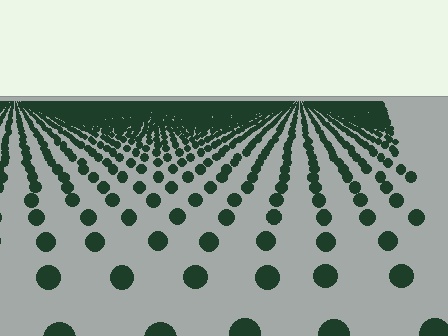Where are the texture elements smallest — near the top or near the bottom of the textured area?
Near the top.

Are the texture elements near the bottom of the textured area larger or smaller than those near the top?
Larger. Near the bottom, elements are closer to the viewer and appear at a bigger on-screen size.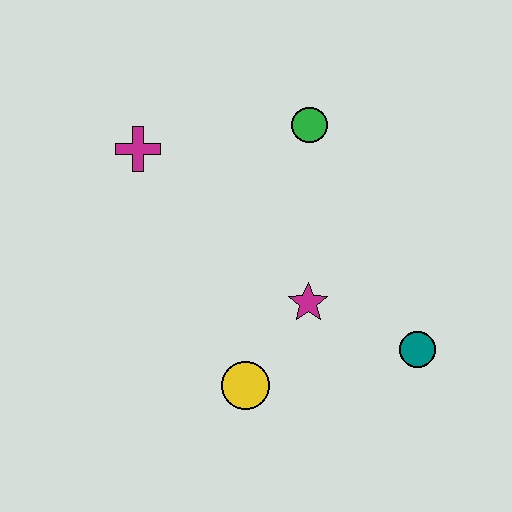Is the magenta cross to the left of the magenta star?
Yes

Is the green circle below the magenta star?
No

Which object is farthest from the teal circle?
The magenta cross is farthest from the teal circle.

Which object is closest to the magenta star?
The yellow circle is closest to the magenta star.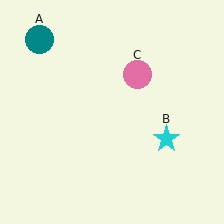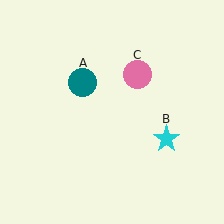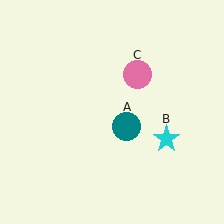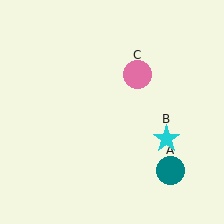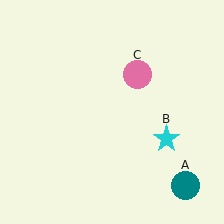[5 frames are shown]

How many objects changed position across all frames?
1 object changed position: teal circle (object A).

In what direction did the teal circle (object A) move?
The teal circle (object A) moved down and to the right.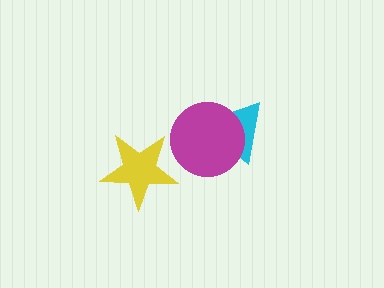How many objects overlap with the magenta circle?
1 object overlaps with the magenta circle.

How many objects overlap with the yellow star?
0 objects overlap with the yellow star.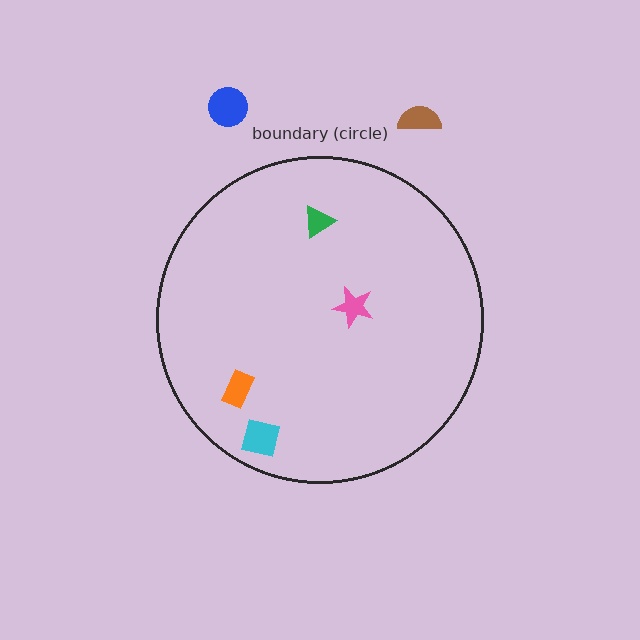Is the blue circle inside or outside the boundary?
Outside.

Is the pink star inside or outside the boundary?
Inside.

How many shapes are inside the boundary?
4 inside, 2 outside.